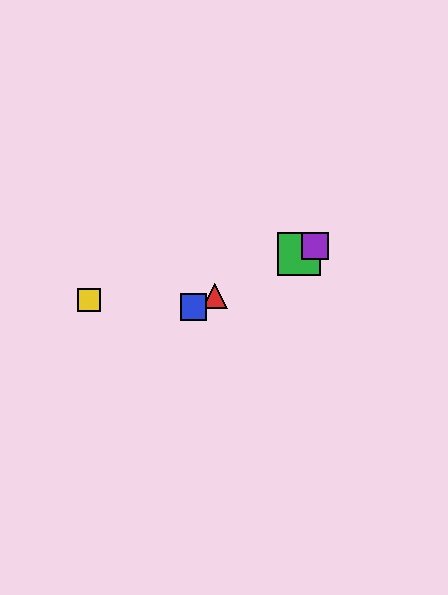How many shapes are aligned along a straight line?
4 shapes (the red triangle, the blue square, the green square, the purple square) are aligned along a straight line.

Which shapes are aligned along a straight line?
The red triangle, the blue square, the green square, the purple square are aligned along a straight line.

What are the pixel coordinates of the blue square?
The blue square is at (194, 307).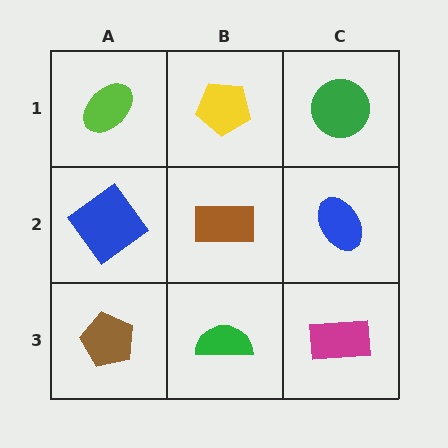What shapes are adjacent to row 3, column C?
A blue ellipse (row 2, column C), a green semicircle (row 3, column B).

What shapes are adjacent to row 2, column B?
A yellow pentagon (row 1, column B), a green semicircle (row 3, column B), a blue diamond (row 2, column A), a blue ellipse (row 2, column C).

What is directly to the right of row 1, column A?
A yellow pentagon.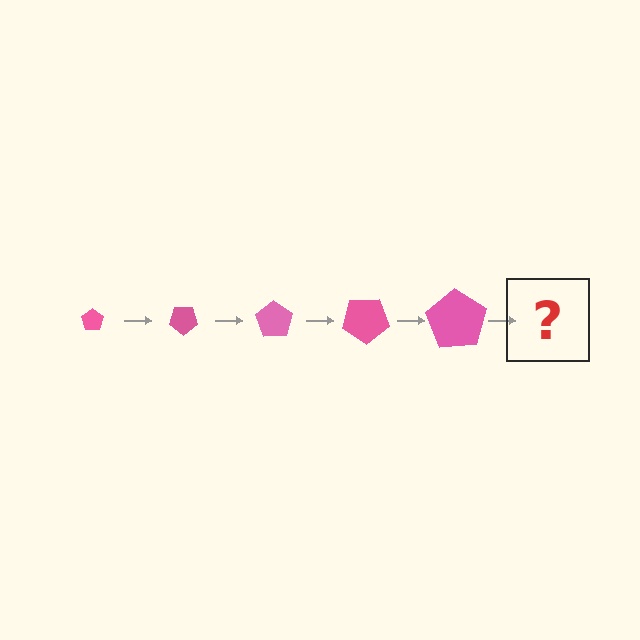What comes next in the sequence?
The next element should be a pentagon, larger than the previous one and rotated 175 degrees from the start.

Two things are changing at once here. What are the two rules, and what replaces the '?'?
The two rules are that the pentagon grows larger each step and it rotates 35 degrees each step. The '?' should be a pentagon, larger than the previous one and rotated 175 degrees from the start.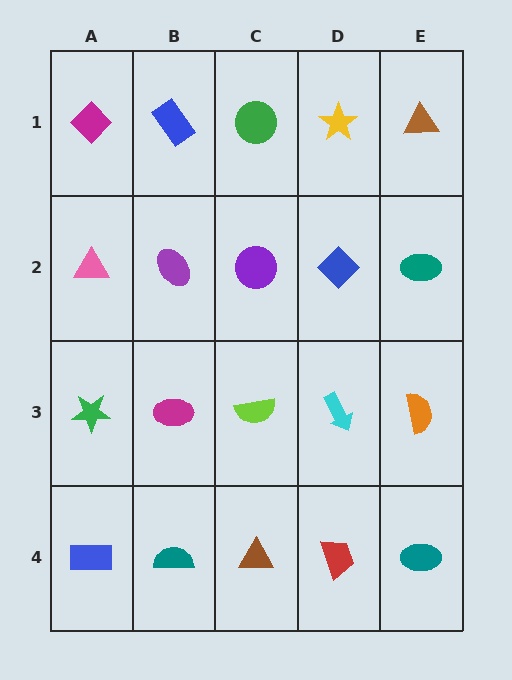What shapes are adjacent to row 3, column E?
A teal ellipse (row 2, column E), a teal ellipse (row 4, column E), a cyan arrow (row 3, column D).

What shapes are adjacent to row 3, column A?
A pink triangle (row 2, column A), a blue rectangle (row 4, column A), a magenta ellipse (row 3, column B).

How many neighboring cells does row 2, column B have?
4.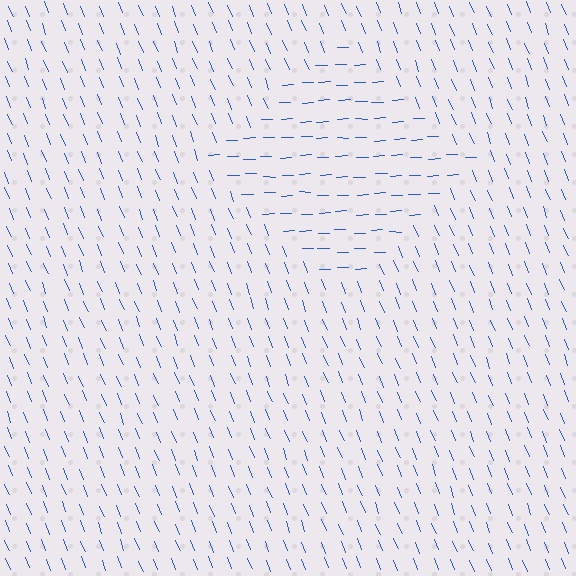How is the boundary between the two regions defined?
The boundary is defined purely by a change in line orientation (approximately 70 degrees difference). All lines are the same color and thickness.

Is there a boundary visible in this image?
Yes, there is a texture boundary formed by a change in line orientation.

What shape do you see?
I see a diamond.